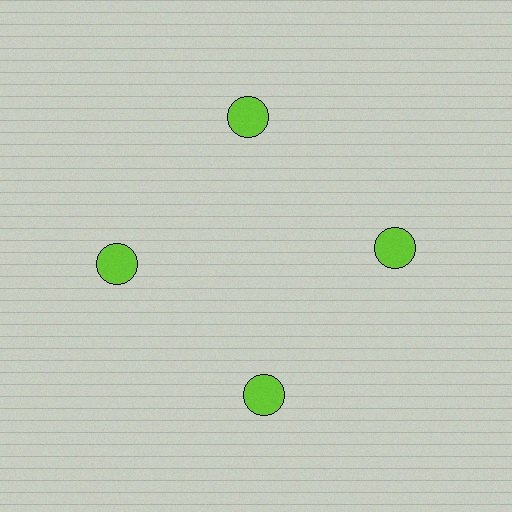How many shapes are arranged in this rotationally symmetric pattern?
There are 4 shapes, arranged in 4 groups of 1.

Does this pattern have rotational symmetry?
Yes, this pattern has 4-fold rotational symmetry. It looks the same after rotating 90 degrees around the center.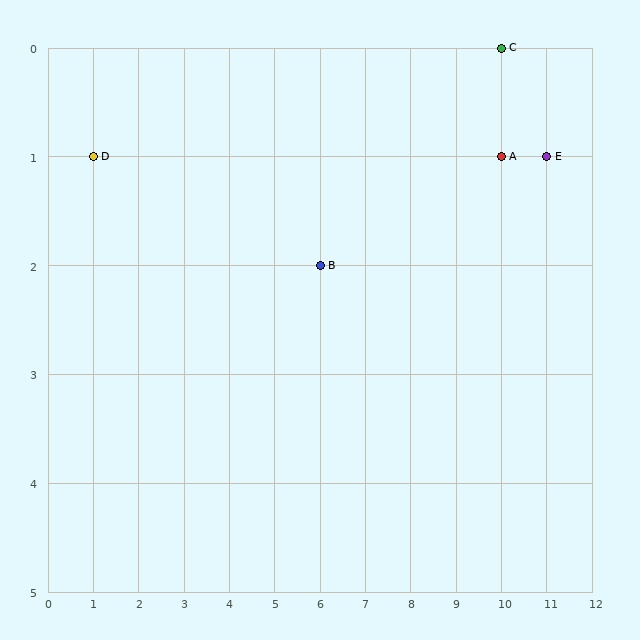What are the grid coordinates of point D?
Point D is at grid coordinates (1, 1).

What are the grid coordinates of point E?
Point E is at grid coordinates (11, 1).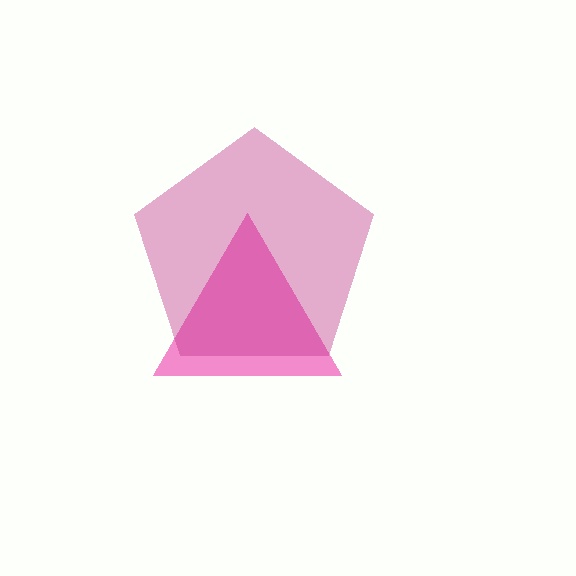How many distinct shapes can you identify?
There are 2 distinct shapes: a pink triangle, a magenta pentagon.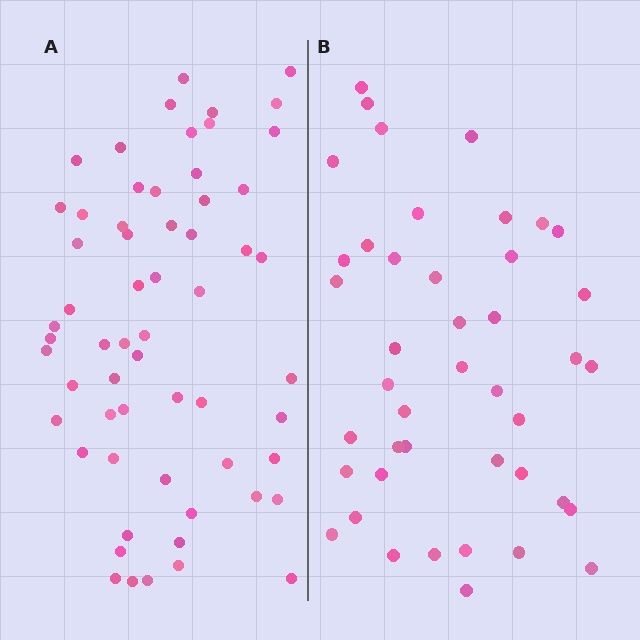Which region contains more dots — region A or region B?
Region A (the left region) has more dots.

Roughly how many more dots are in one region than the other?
Region A has approximately 15 more dots than region B.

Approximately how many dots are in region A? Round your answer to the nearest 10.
About 60 dots.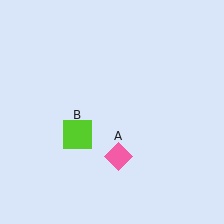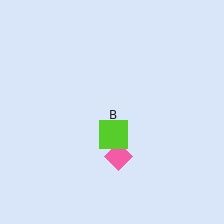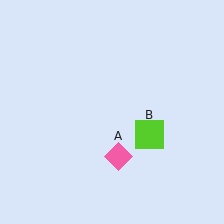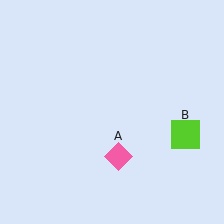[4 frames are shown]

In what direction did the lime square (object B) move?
The lime square (object B) moved right.